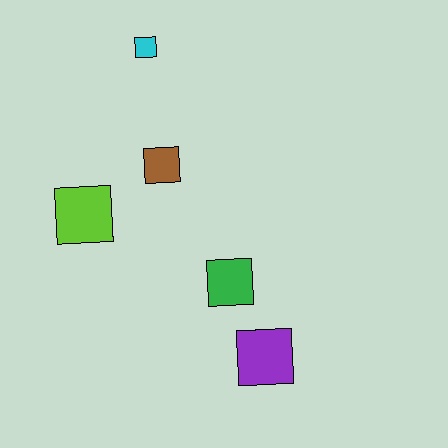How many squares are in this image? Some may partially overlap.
There are 5 squares.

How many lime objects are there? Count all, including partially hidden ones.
There is 1 lime object.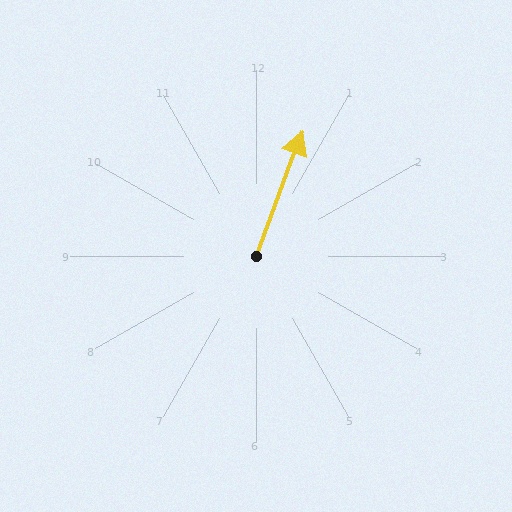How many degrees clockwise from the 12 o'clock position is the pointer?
Approximately 20 degrees.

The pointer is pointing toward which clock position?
Roughly 1 o'clock.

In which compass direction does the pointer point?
North.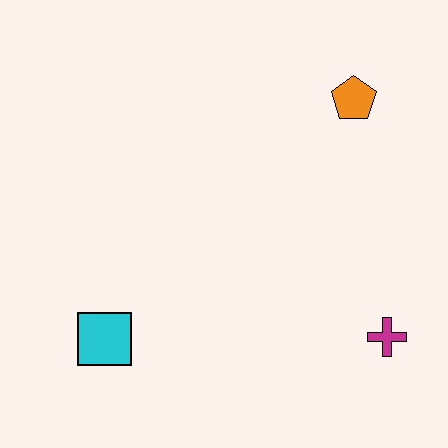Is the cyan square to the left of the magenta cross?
Yes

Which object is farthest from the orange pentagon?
The cyan square is farthest from the orange pentagon.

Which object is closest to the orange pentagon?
The magenta cross is closest to the orange pentagon.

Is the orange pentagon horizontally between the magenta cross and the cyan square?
Yes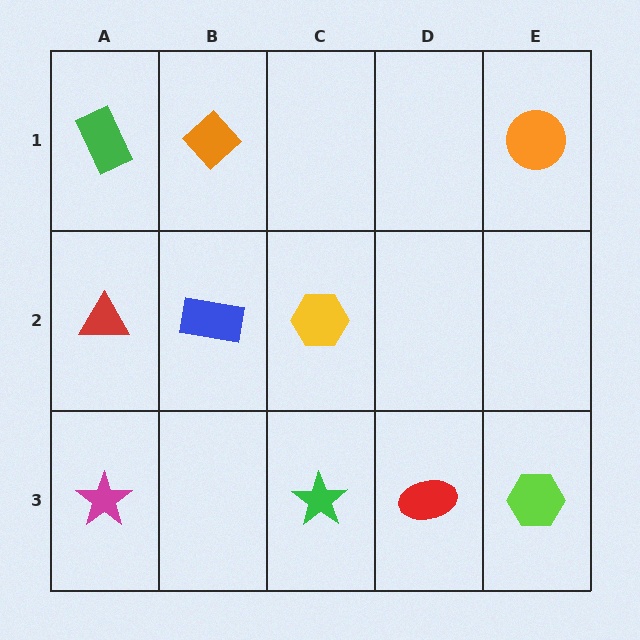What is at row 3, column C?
A green star.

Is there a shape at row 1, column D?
No, that cell is empty.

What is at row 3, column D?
A red ellipse.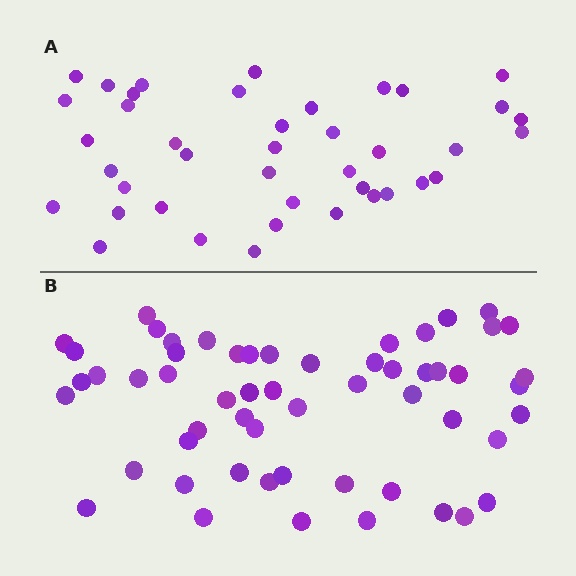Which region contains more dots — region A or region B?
Region B (the bottom region) has more dots.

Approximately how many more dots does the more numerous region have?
Region B has approximately 15 more dots than region A.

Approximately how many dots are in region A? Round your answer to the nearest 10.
About 40 dots. (The exact count is 41, which rounds to 40.)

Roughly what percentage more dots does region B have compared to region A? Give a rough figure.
About 35% more.